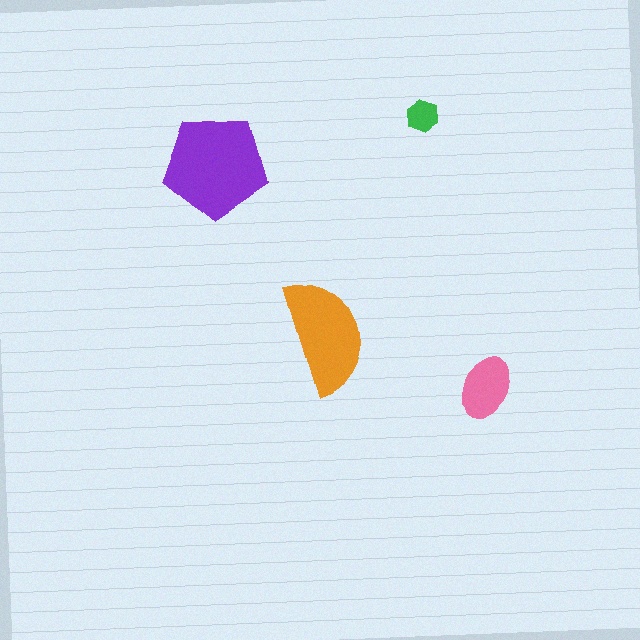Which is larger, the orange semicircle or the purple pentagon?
The purple pentagon.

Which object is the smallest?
The green hexagon.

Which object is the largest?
The purple pentagon.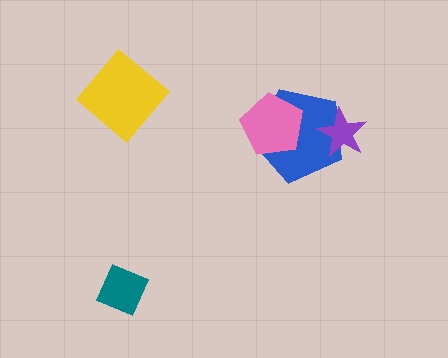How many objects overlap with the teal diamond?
0 objects overlap with the teal diamond.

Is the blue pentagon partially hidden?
Yes, it is partially covered by another shape.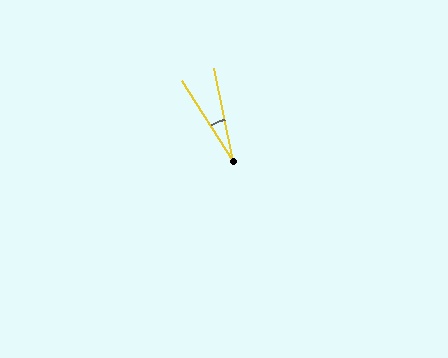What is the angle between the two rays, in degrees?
Approximately 21 degrees.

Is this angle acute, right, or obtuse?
It is acute.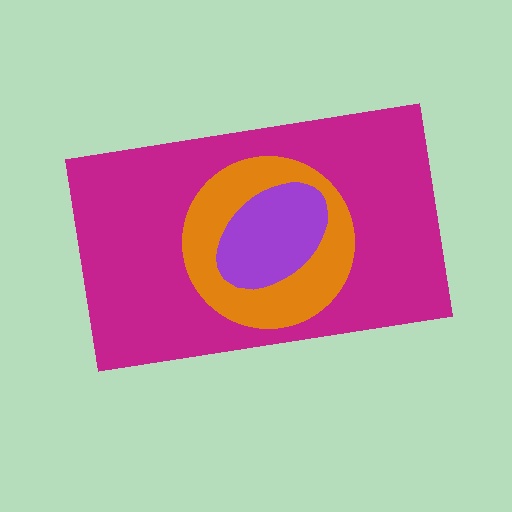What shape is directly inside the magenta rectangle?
The orange circle.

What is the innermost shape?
The purple ellipse.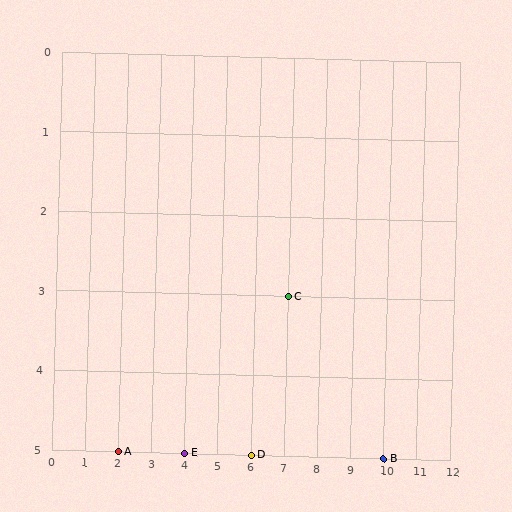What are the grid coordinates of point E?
Point E is at grid coordinates (4, 5).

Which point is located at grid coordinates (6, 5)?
Point D is at (6, 5).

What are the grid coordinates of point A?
Point A is at grid coordinates (2, 5).